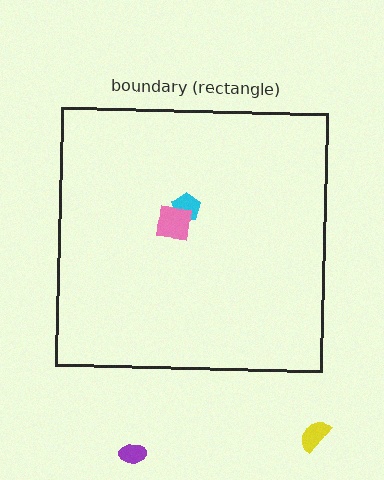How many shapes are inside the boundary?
2 inside, 2 outside.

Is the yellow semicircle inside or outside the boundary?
Outside.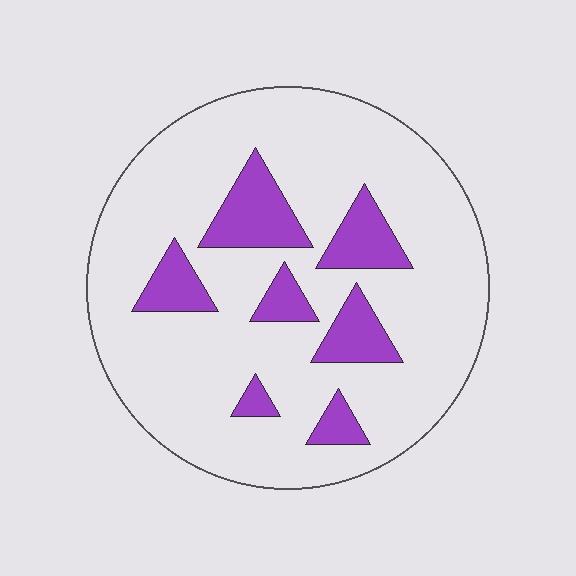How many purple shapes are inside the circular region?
7.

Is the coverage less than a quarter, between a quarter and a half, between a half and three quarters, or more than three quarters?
Less than a quarter.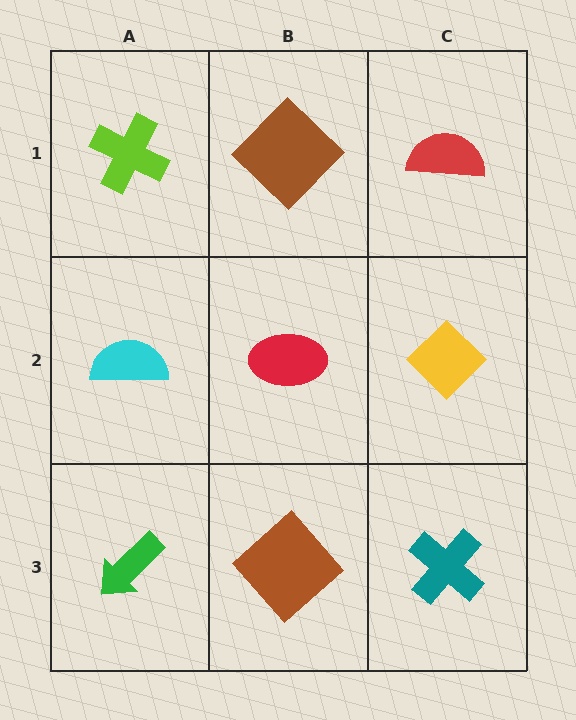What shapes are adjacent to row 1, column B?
A red ellipse (row 2, column B), a lime cross (row 1, column A), a red semicircle (row 1, column C).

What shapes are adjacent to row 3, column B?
A red ellipse (row 2, column B), a green arrow (row 3, column A), a teal cross (row 3, column C).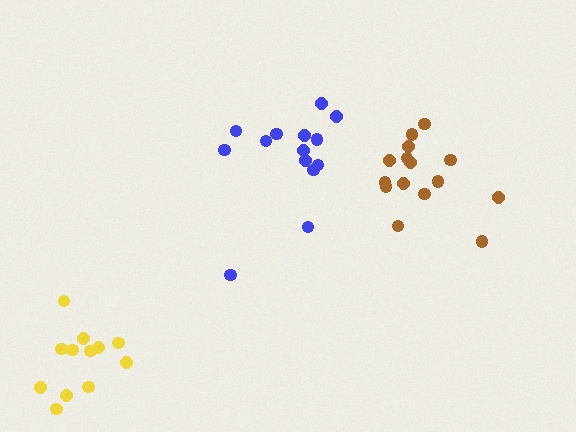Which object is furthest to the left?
The yellow cluster is leftmost.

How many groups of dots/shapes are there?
There are 3 groups.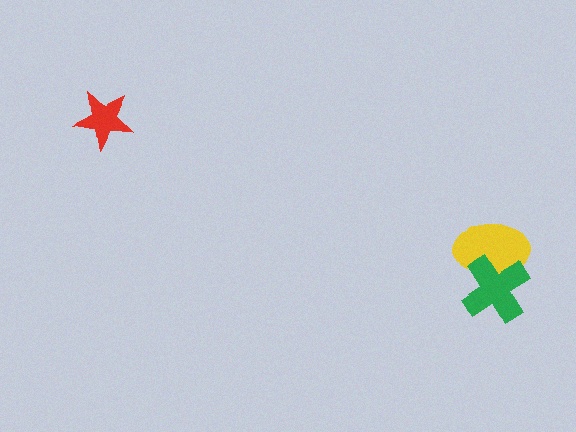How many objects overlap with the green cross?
1 object overlaps with the green cross.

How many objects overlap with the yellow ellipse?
1 object overlaps with the yellow ellipse.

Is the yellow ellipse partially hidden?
Yes, it is partially covered by another shape.